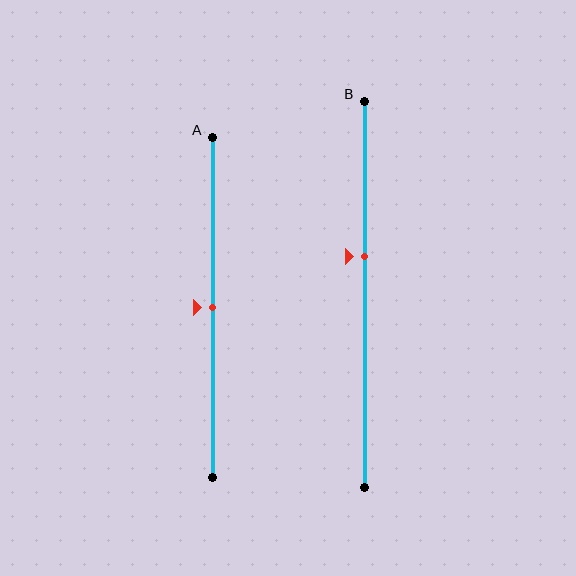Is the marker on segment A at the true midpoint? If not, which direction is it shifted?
Yes, the marker on segment A is at the true midpoint.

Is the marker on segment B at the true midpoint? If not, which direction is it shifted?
No, the marker on segment B is shifted upward by about 10% of the segment length.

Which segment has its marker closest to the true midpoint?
Segment A has its marker closest to the true midpoint.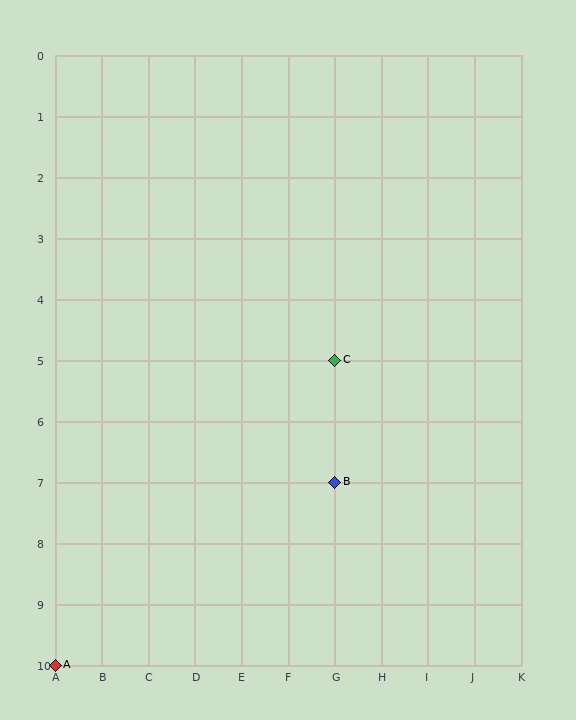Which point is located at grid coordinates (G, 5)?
Point C is at (G, 5).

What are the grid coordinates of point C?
Point C is at grid coordinates (G, 5).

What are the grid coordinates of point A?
Point A is at grid coordinates (A, 10).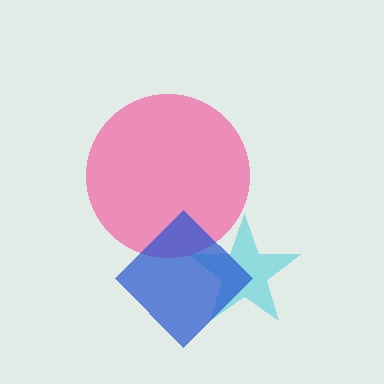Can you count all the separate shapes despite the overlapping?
Yes, there are 3 separate shapes.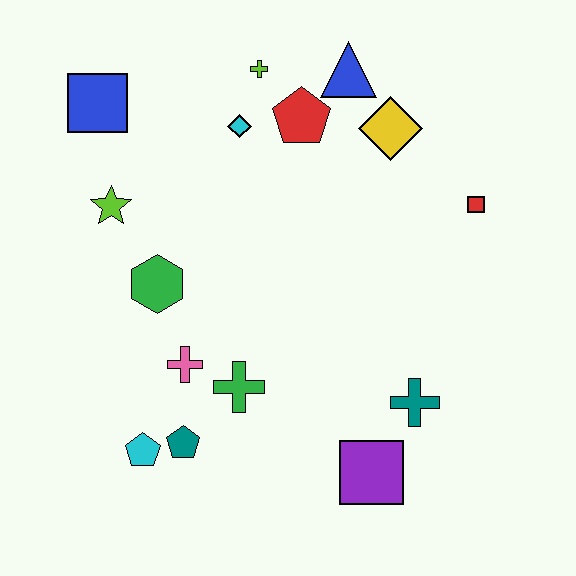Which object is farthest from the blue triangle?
The cyan pentagon is farthest from the blue triangle.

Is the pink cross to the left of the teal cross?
Yes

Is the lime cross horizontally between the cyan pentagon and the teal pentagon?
No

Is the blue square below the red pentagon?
No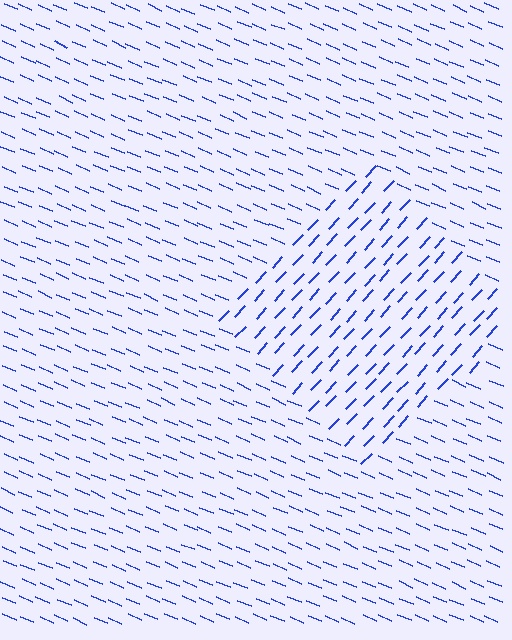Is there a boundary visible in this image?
Yes, there is a texture boundary formed by a change in line orientation.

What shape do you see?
I see a diamond.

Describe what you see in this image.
The image is filled with small blue line segments. A diamond region in the image has lines oriented differently from the surrounding lines, creating a visible texture boundary.